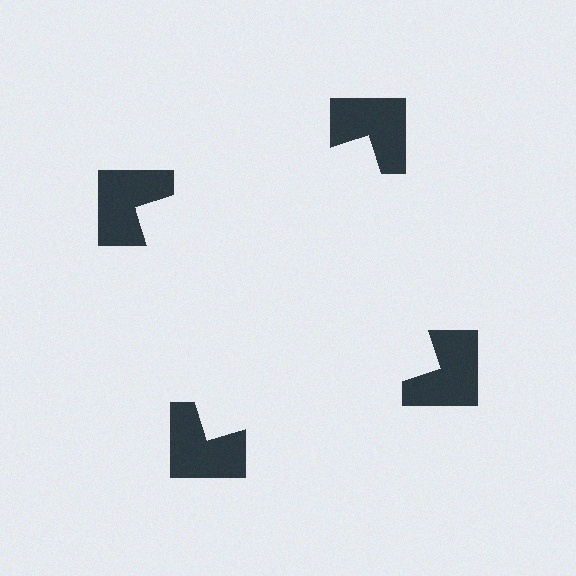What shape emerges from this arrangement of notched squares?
An illusory square — its edges are inferred from the aligned wedge cuts in the notched squares, not physically drawn.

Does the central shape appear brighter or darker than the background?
It typically appears slightly brighter than the background, even though no actual brightness change is drawn.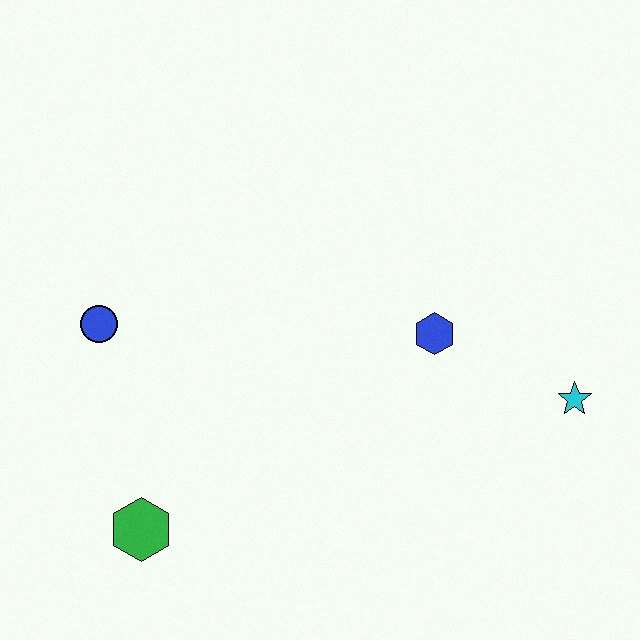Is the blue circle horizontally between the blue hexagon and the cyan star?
No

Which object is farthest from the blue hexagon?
The green hexagon is farthest from the blue hexagon.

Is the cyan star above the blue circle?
No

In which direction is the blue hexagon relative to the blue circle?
The blue hexagon is to the right of the blue circle.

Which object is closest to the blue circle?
The green hexagon is closest to the blue circle.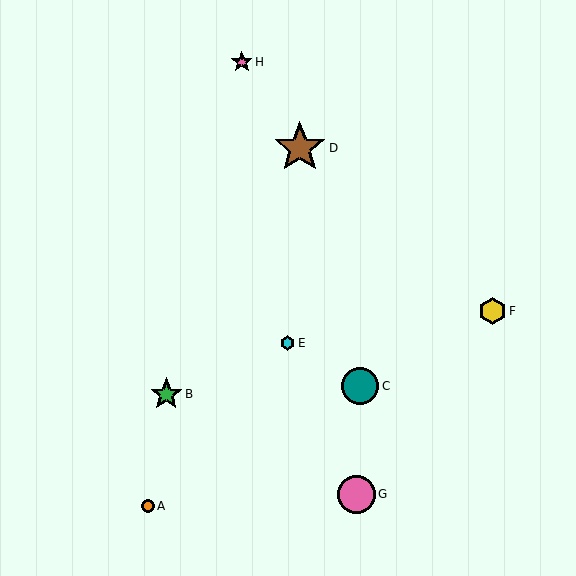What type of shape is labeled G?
Shape G is a pink circle.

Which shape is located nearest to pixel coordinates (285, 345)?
The cyan hexagon (labeled E) at (288, 343) is nearest to that location.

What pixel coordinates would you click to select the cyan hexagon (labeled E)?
Click at (288, 343) to select the cyan hexagon E.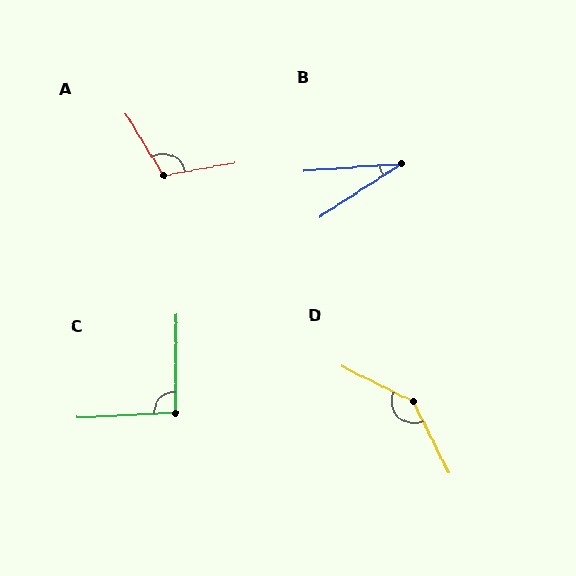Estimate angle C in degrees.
Approximately 93 degrees.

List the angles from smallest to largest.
B (29°), C (93°), A (110°), D (143°).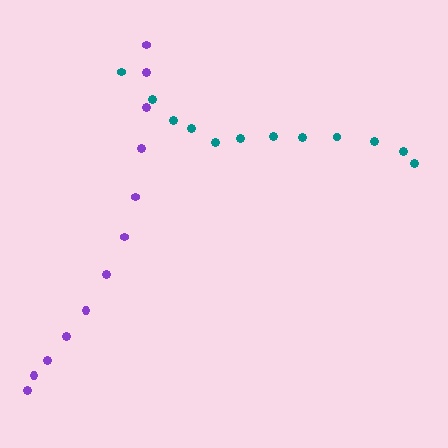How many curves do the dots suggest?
There are 2 distinct paths.